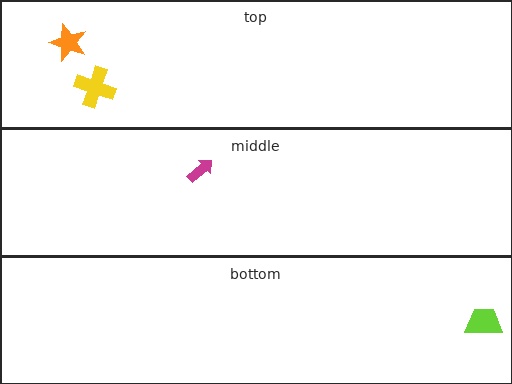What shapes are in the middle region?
The magenta arrow.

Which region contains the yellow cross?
The top region.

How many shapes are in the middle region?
1.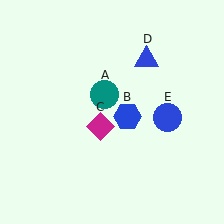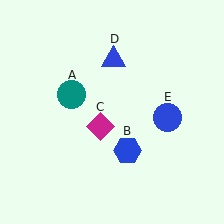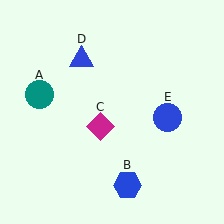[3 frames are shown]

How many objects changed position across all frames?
3 objects changed position: teal circle (object A), blue hexagon (object B), blue triangle (object D).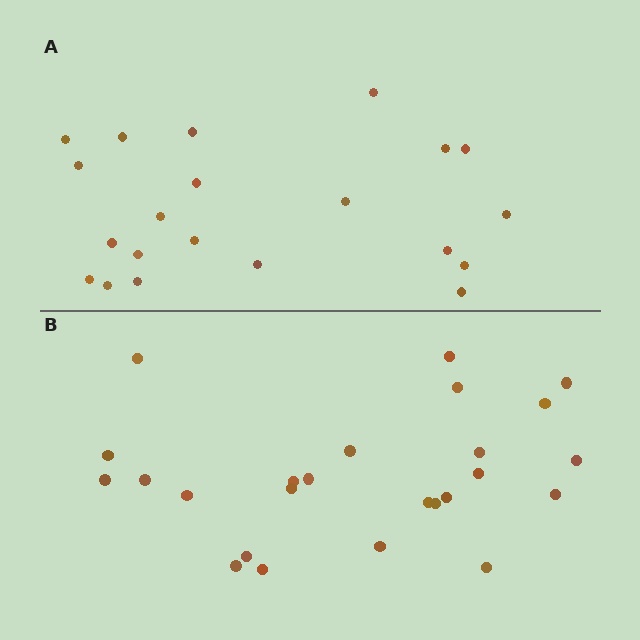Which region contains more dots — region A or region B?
Region B (the bottom region) has more dots.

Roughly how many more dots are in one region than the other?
Region B has about 4 more dots than region A.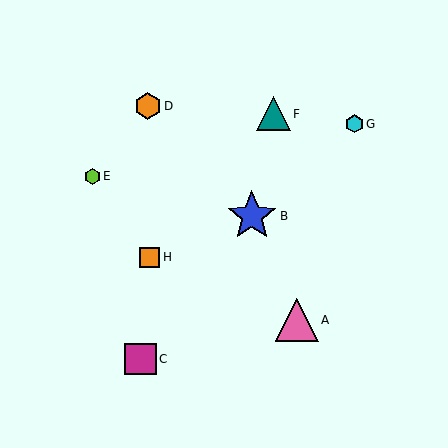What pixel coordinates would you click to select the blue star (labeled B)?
Click at (252, 216) to select the blue star B.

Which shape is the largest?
The blue star (labeled B) is the largest.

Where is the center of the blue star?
The center of the blue star is at (252, 216).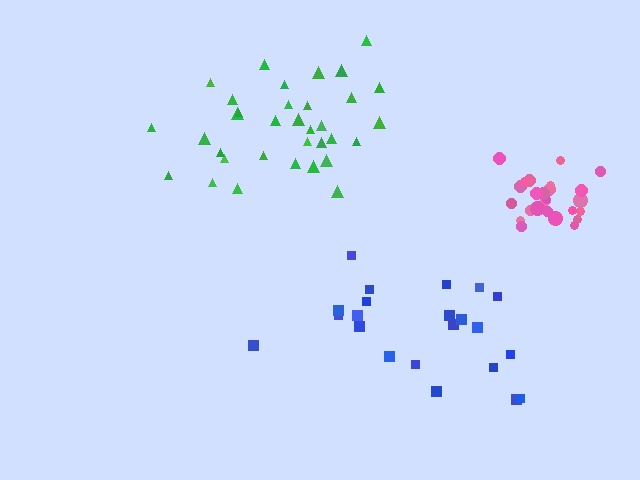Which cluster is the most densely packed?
Pink.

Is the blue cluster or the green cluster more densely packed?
Green.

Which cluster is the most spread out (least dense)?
Blue.